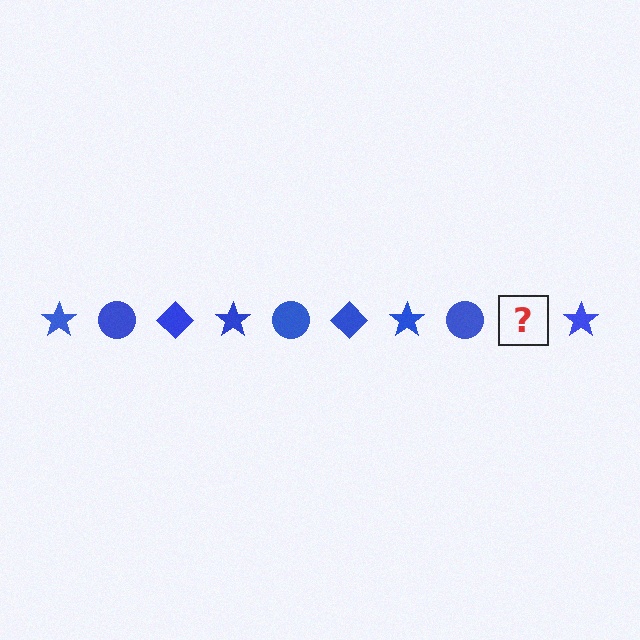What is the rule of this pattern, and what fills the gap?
The rule is that the pattern cycles through star, circle, diamond shapes in blue. The gap should be filled with a blue diamond.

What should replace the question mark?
The question mark should be replaced with a blue diamond.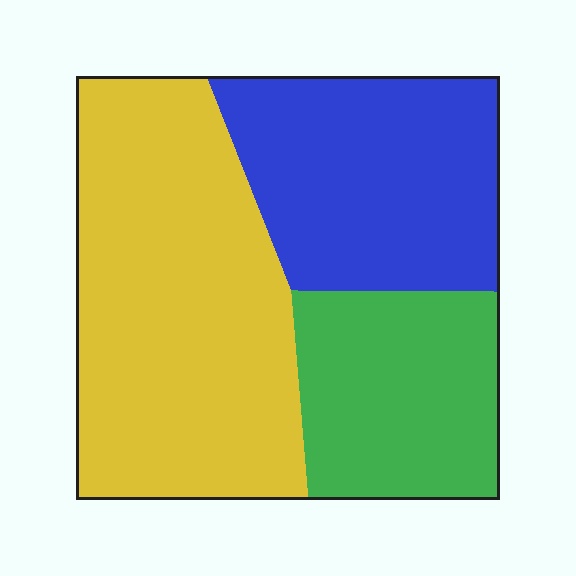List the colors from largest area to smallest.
From largest to smallest: yellow, blue, green.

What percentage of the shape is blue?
Blue takes up between a sixth and a third of the shape.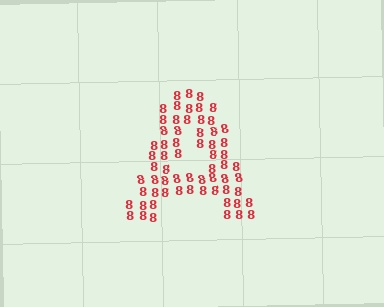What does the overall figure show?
The overall figure shows the letter A.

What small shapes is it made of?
It is made of small digit 8's.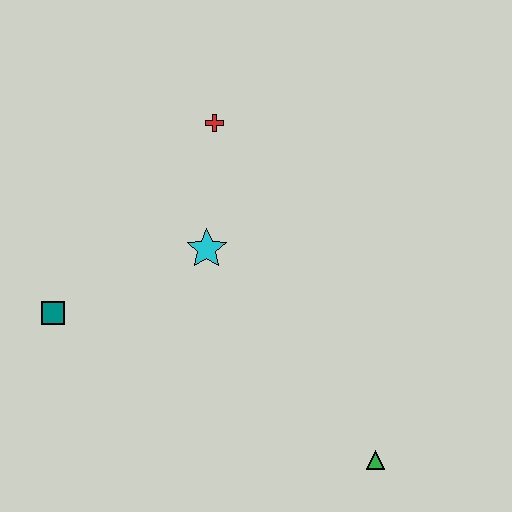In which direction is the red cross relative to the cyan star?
The red cross is above the cyan star.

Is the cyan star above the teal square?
Yes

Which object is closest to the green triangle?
The cyan star is closest to the green triangle.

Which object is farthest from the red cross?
The green triangle is farthest from the red cross.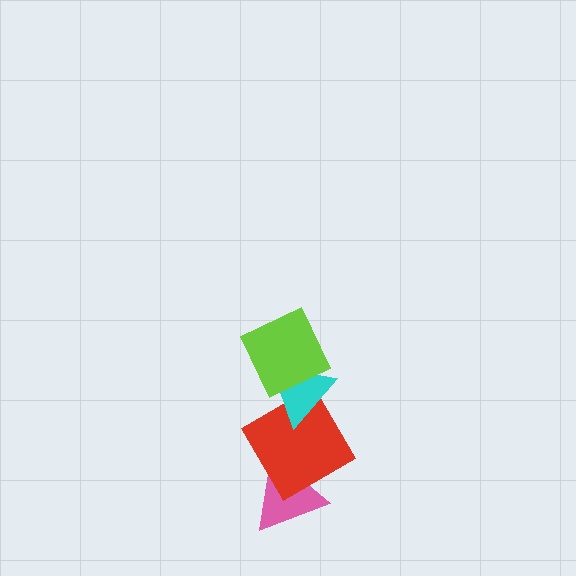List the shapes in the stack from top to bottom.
From top to bottom: the lime square, the cyan triangle, the red diamond, the pink triangle.